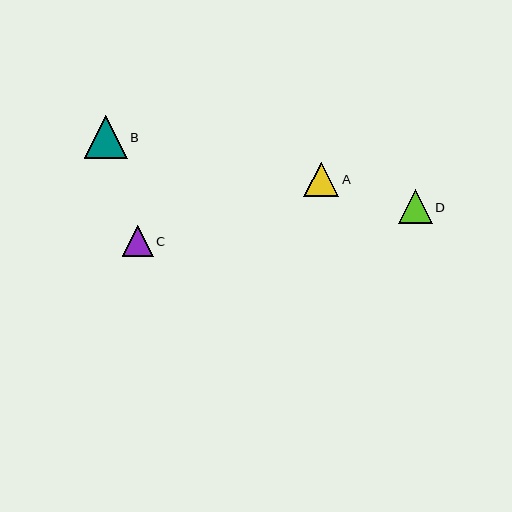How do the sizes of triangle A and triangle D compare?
Triangle A and triangle D are approximately the same size.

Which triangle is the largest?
Triangle B is the largest with a size of approximately 42 pixels.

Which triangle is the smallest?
Triangle C is the smallest with a size of approximately 30 pixels.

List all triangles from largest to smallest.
From largest to smallest: B, A, D, C.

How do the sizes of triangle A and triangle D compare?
Triangle A and triangle D are approximately the same size.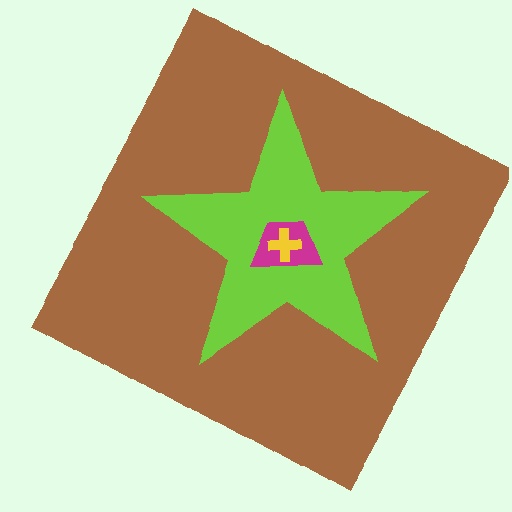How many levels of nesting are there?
4.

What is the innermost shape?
The yellow cross.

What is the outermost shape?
The brown square.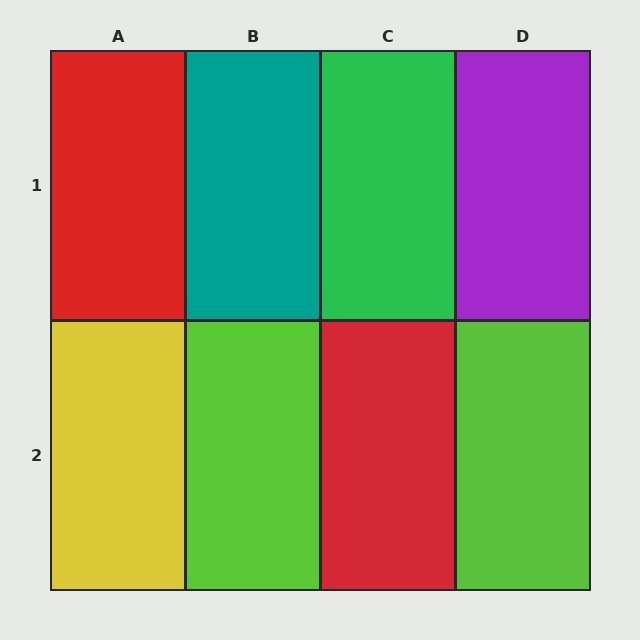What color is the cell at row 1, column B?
Teal.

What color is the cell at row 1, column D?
Purple.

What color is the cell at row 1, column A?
Red.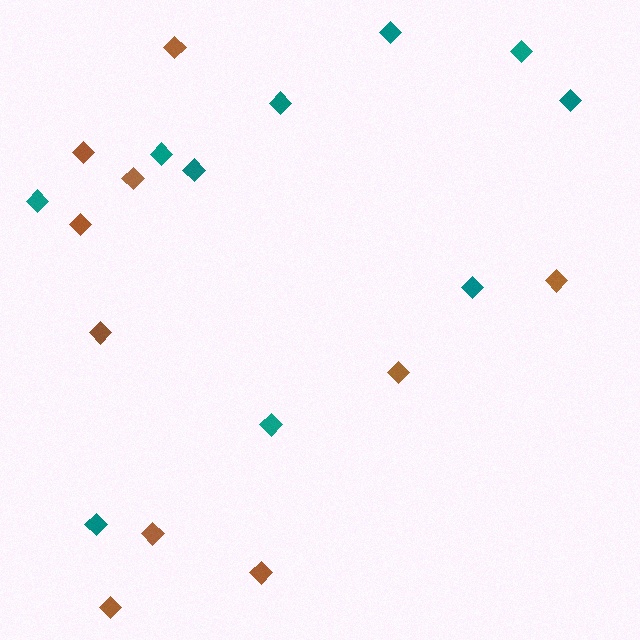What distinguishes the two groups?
There are 2 groups: one group of teal diamonds (10) and one group of brown diamonds (10).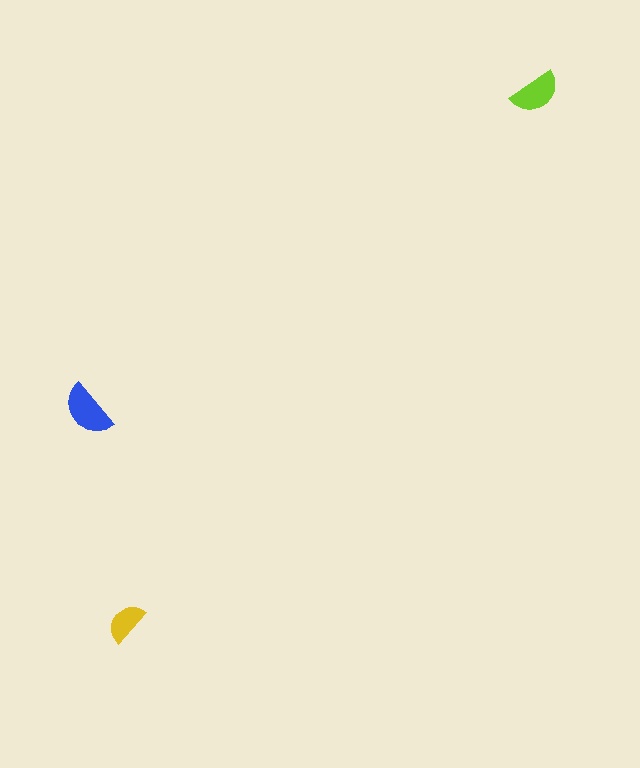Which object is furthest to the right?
The lime semicircle is rightmost.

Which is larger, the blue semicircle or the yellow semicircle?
The blue one.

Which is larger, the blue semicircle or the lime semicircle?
The blue one.